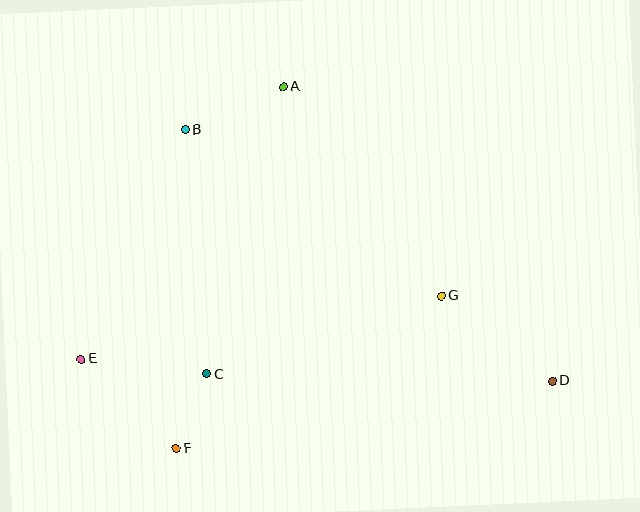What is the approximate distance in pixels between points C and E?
The distance between C and E is approximately 126 pixels.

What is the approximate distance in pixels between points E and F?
The distance between E and F is approximately 130 pixels.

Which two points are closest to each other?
Points C and F are closest to each other.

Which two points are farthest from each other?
Points D and E are farthest from each other.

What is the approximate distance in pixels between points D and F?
The distance between D and F is approximately 382 pixels.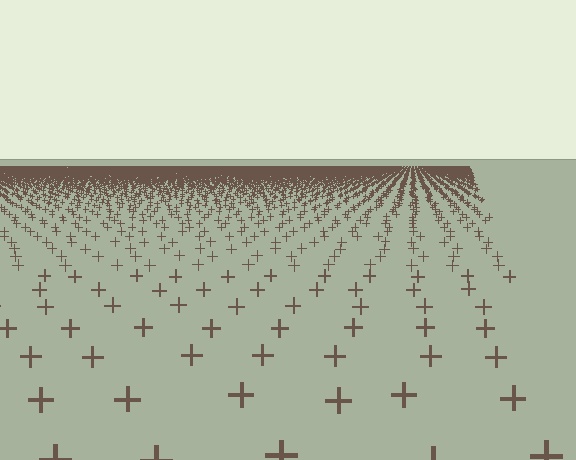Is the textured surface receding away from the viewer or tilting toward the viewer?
The surface is receding away from the viewer. Texture elements get smaller and denser toward the top.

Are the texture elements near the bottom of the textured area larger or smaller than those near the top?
Larger. Near the bottom, elements are closer to the viewer and appear at a bigger on-screen size.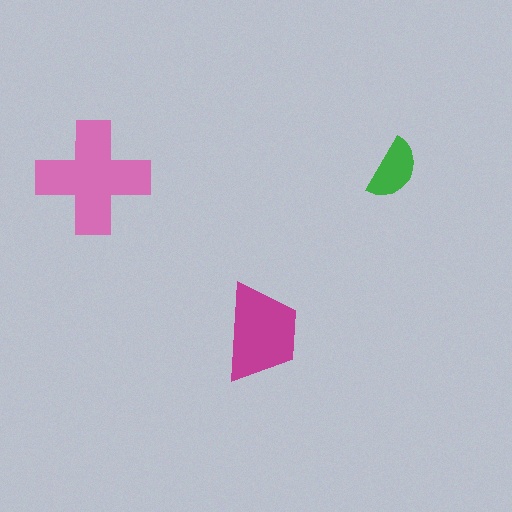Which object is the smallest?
The green semicircle.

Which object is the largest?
The pink cross.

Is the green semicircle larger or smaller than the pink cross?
Smaller.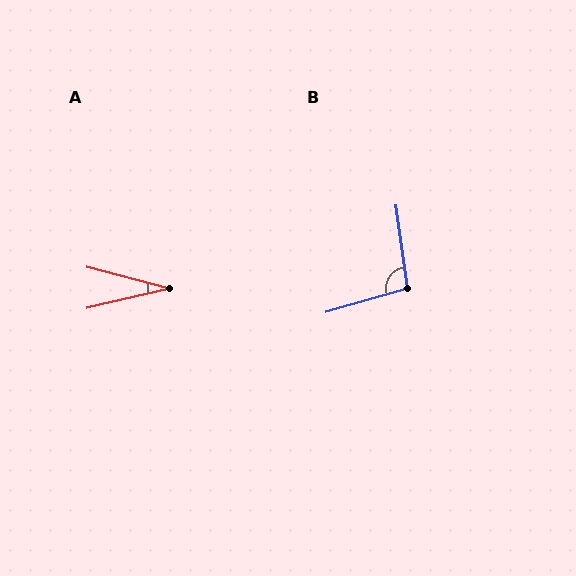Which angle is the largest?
B, at approximately 98 degrees.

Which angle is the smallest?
A, at approximately 28 degrees.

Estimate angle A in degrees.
Approximately 28 degrees.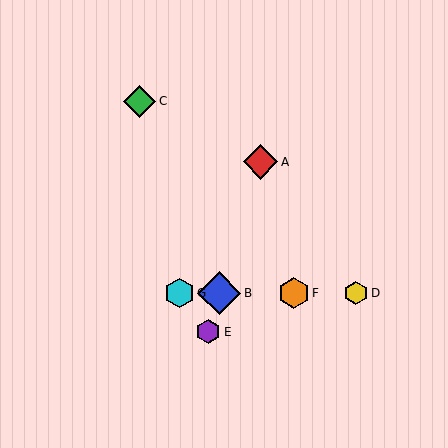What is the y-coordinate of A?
Object A is at y≈162.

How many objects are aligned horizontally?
4 objects (B, D, F, G) are aligned horizontally.